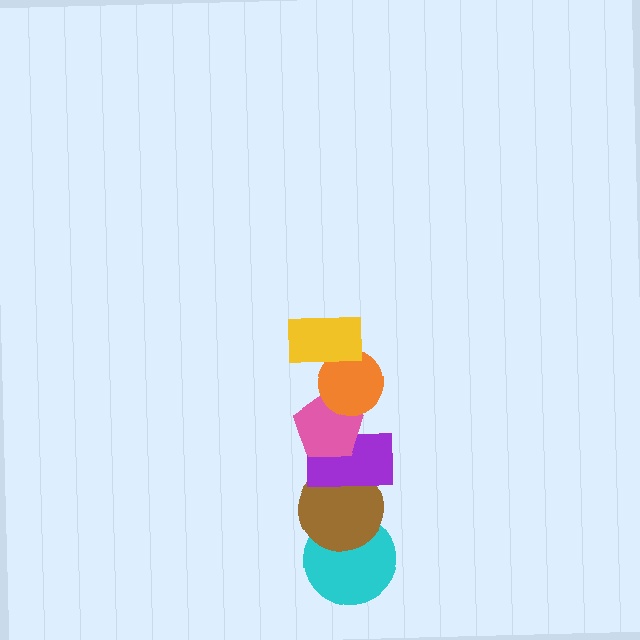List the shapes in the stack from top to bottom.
From top to bottom: the yellow rectangle, the orange circle, the pink pentagon, the purple rectangle, the brown circle, the cyan circle.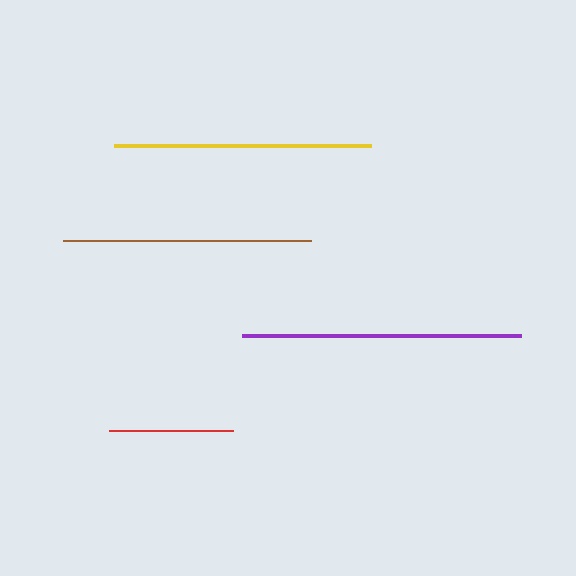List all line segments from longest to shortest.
From longest to shortest: purple, yellow, brown, red.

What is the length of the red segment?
The red segment is approximately 124 pixels long.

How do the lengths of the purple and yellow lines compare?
The purple and yellow lines are approximately the same length.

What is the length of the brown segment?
The brown segment is approximately 248 pixels long.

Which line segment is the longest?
The purple line is the longest at approximately 279 pixels.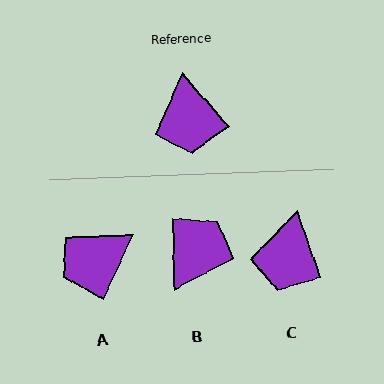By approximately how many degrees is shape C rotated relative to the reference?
Approximately 21 degrees clockwise.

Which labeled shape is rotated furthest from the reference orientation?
B, about 141 degrees away.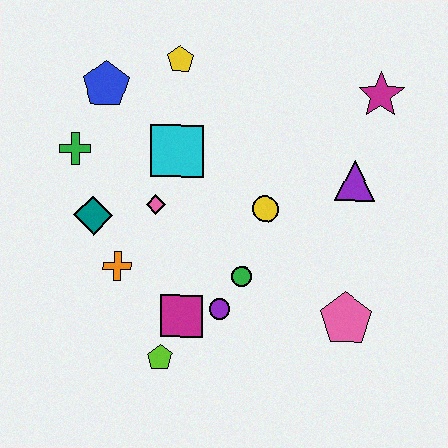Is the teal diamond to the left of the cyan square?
Yes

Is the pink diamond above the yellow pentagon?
No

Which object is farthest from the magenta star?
The lime pentagon is farthest from the magenta star.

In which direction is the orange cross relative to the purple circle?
The orange cross is to the left of the purple circle.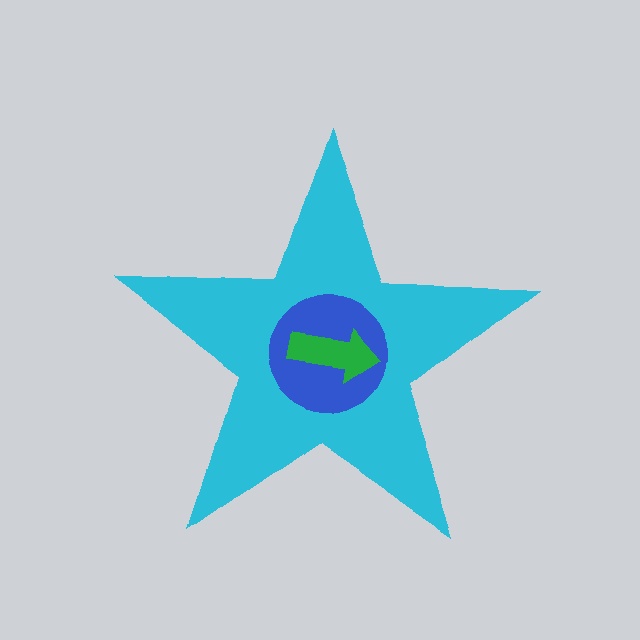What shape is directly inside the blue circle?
The green arrow.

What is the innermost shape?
The green arrow.